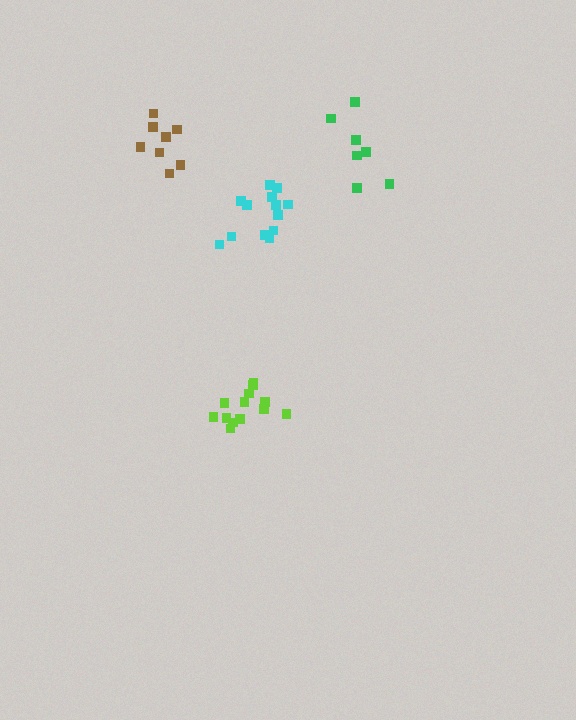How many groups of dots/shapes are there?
There are 4 groups.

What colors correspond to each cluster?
The clusters are colored: lime, green, cyan, brown.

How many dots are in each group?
Group 1: 13 dots, Group 2: 7 dots, Group 3: 13 dots, Group 4: 8 dots (41 total).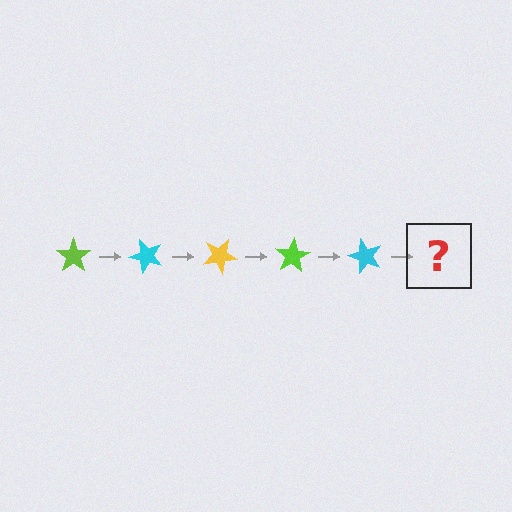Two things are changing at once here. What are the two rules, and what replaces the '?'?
The two rules are that it rotates 50 degrees each step and the color cycles through lime, cyan, and yellow. The '?' should be a yellow star, rotated 250 degrees from the start.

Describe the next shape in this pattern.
It should be a yellow star, rotated 250 degrees from the start.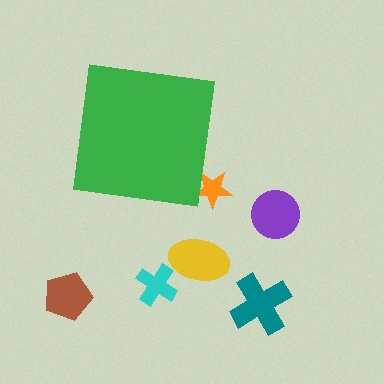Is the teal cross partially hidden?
No, the teal cross is fully visible.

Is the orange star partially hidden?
Yes, the orange star is partially hidden behind the green square.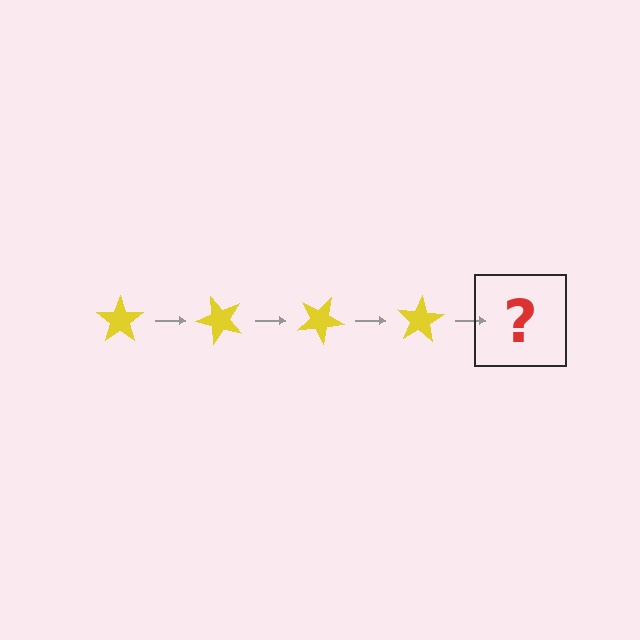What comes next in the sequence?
The next element should be a yellow star rotated 200 degrees.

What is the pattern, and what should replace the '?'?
The pattern is that the star rotates 50 degrees each step. The '?' should be a yellow star rotated 200 degrees.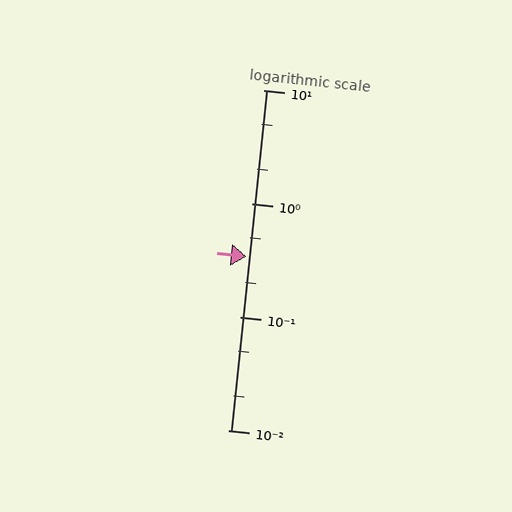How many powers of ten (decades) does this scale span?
The scale spans 3 decades, from 0.01 to 10.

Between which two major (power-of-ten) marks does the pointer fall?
The pointer is between 0.1 and 1.